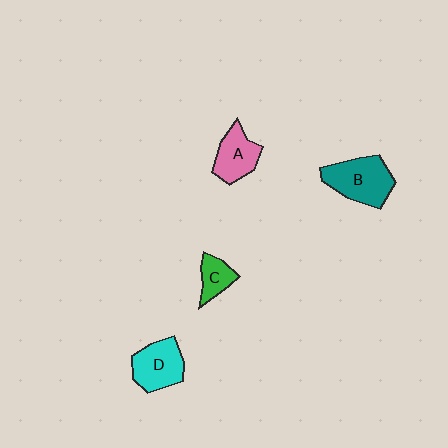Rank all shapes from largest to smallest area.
From largest to smallest: B (teal), D (cyan), A (pink), C (green).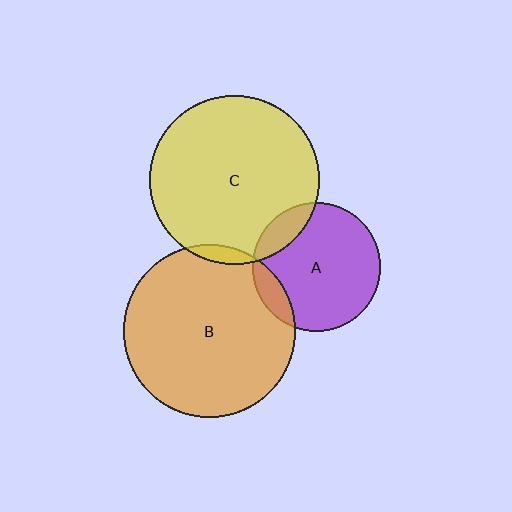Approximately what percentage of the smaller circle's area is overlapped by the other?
Approximately 5%.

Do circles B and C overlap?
Yes.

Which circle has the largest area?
Circle B (orange).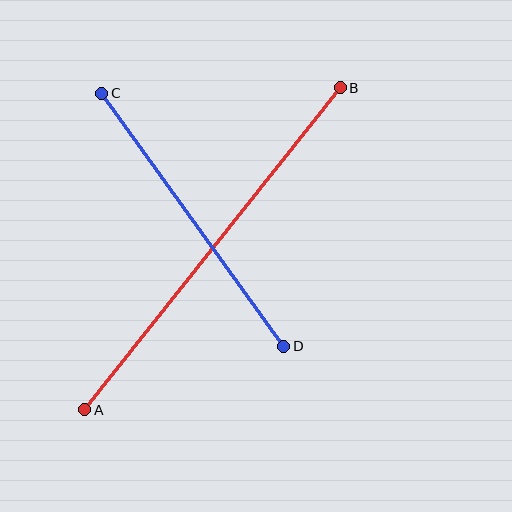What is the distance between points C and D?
The distance is approximately 312 pixels.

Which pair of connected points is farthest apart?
Points A and B are farthest apart.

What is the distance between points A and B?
The distance is approximately 411 pixels.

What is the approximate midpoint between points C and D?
The midpoint is at approximately (193, 220) pixels.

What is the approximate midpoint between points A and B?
The midpoint is at approximately (213, 249) pixels.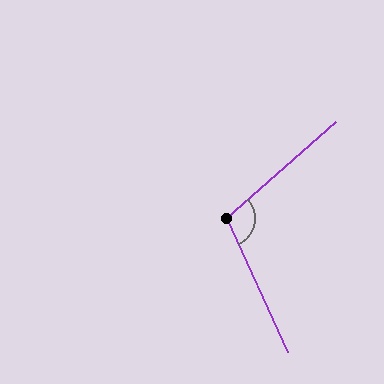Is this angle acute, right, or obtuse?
It is obtuse.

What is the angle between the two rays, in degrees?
Approximately 107 degrees.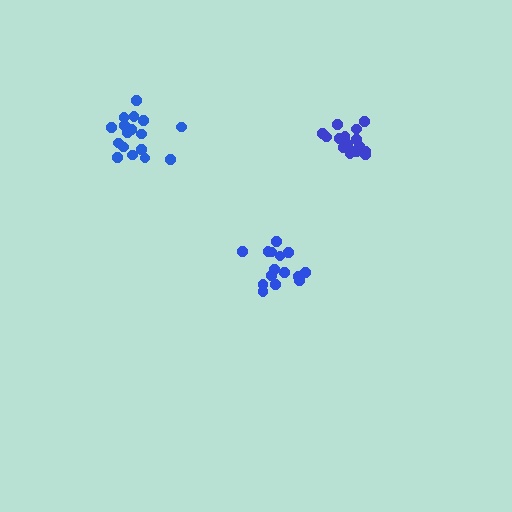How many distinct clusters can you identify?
There are 3 distinct clusters.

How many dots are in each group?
Group 1: 15 dots, Group 2: 17 dots, Group 3: 17 dots (49 total).